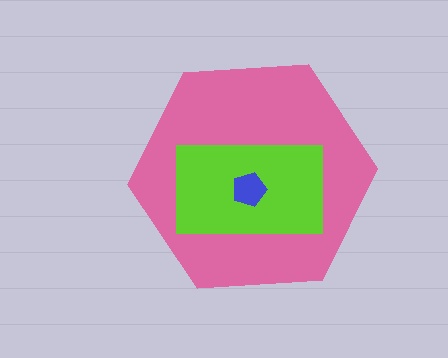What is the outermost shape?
The pink hexagon.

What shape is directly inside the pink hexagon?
The lime rectangle.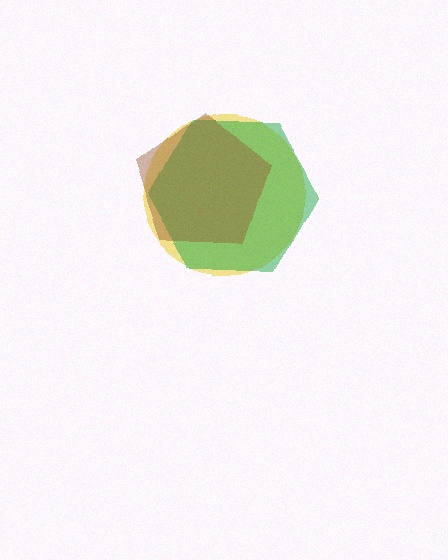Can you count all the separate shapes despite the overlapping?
Yes, there are 3 separate shapes.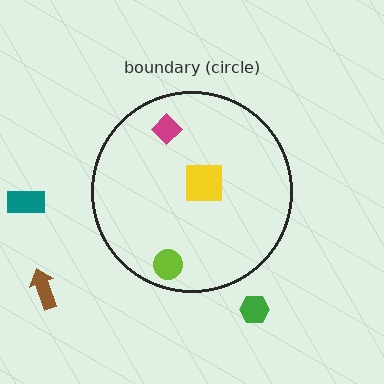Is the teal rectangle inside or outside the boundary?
Outside.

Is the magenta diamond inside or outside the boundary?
Inside.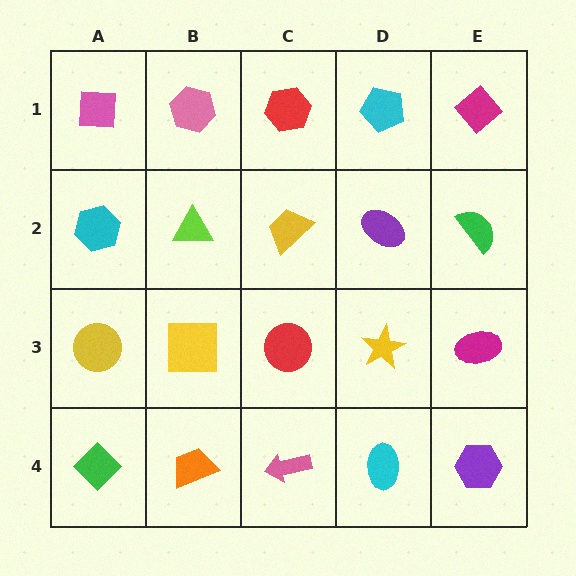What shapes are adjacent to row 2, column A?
A pink square (row 1, column A), a yellow circle (row 3, column A), a lime triangle (row 2, column B).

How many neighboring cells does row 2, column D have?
4.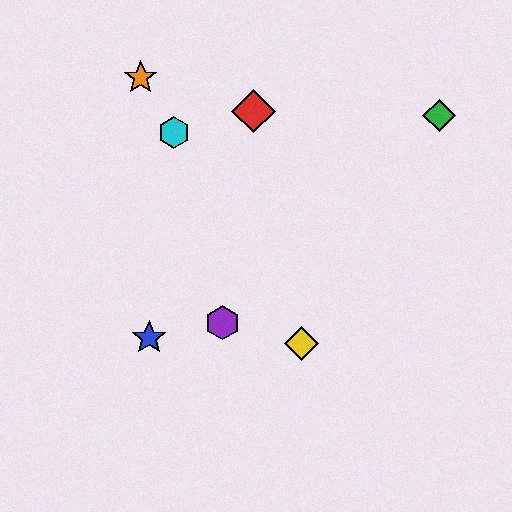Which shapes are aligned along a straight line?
The yellow diamond, the orange star, the cyan hexagon are aligned along a straight line.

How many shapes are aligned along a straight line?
3 shapes (the yellow diamond, the orange star, the cyan hexagon) are aligned along a straight line.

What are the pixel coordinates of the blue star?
The blue star is at (149, 338).